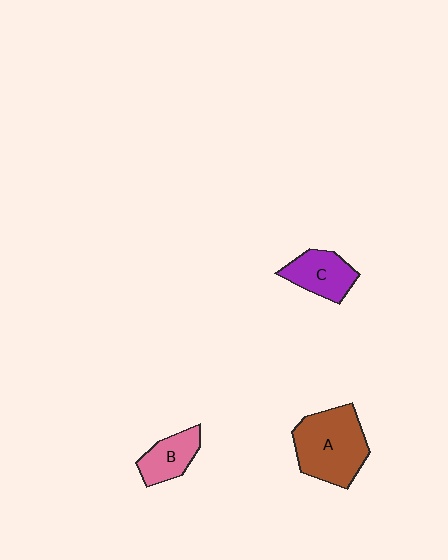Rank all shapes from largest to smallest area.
From largest to smallest: A (brown), C (purple), B (pink).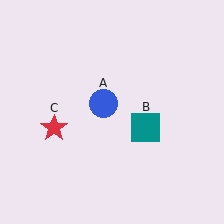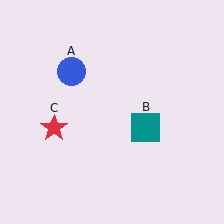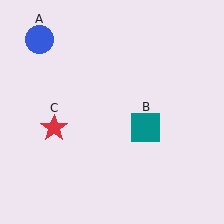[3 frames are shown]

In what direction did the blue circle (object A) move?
The blue circle (object A) moved up and to the left.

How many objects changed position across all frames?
1 object changed position: blue circle (object A).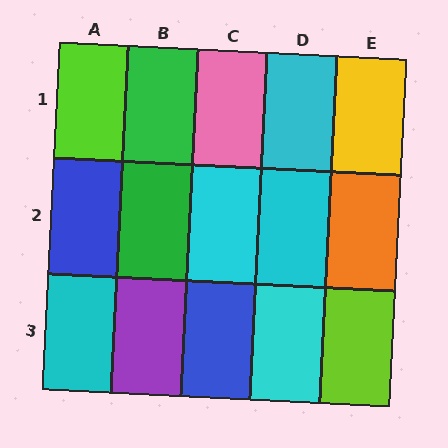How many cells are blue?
2 cells are blue.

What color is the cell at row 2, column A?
Blue.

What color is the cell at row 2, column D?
Cyan.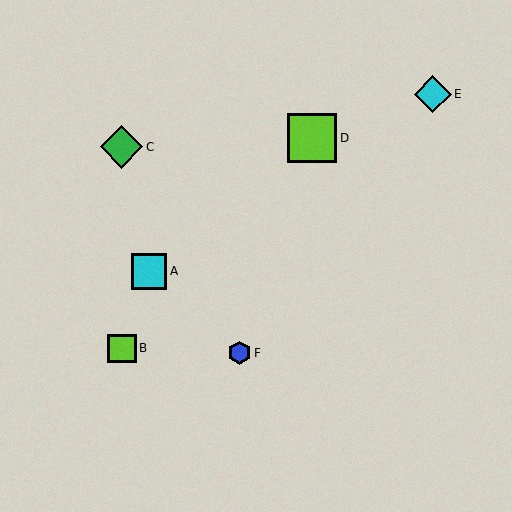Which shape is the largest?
The lime square (labeled D) is the largest.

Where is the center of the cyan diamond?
The center of the cyan diamond is at (433, 94).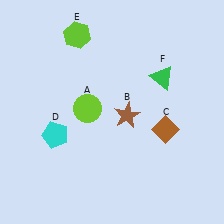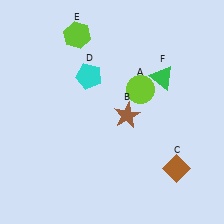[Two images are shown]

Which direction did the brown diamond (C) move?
The brown diamond (C) moved down.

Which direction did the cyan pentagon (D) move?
The cyan pentagon (D) moved up.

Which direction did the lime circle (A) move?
The lime circle (A) moved right.